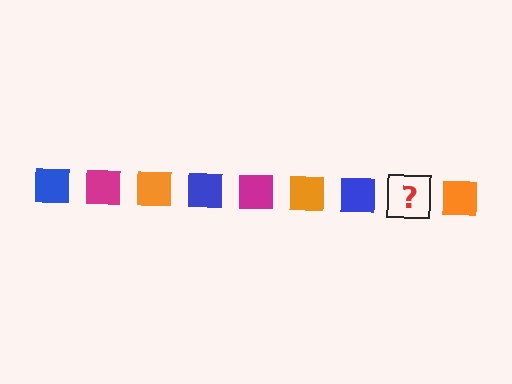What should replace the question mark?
The question mark should be replaced with a magenta square.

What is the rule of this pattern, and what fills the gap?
The rule is that the pattern cycles through blue, magenta, orange squares. The gap should be filled with a magenta square.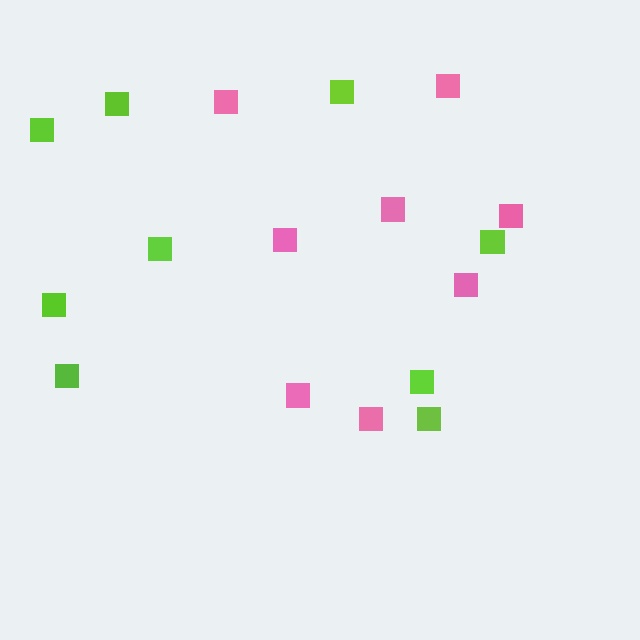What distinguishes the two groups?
There are 2 groups: one group of lime squares (9) and one group of pink squares (8).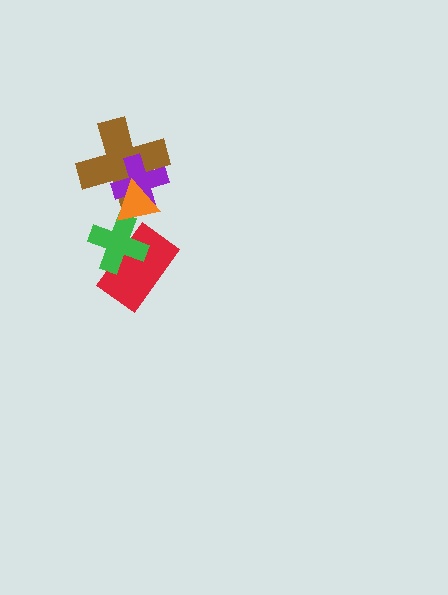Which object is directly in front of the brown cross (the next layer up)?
The purple cross is directly in front of the brown cross.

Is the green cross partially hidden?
Yes, it is partially covered by another shape.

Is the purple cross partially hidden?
Yes, it is partially covered by another shape.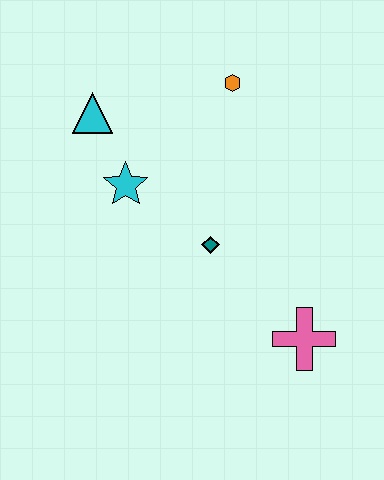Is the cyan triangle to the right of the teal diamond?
No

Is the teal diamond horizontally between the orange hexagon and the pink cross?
No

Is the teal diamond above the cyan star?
No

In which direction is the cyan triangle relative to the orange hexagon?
The cyan triangle is to the left of the orange hexagon.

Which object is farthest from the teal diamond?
The cyan triangle is farthest from the teal diamond.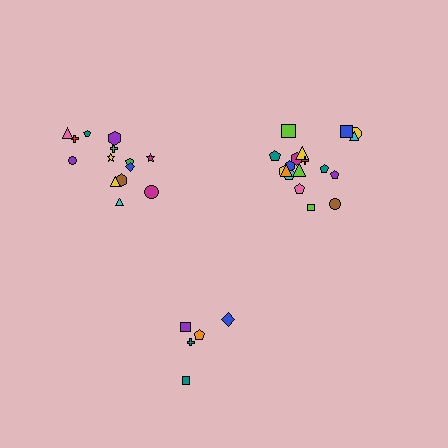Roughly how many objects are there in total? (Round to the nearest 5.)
Roughly 40 objects in total.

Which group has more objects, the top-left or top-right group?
The top-right group.